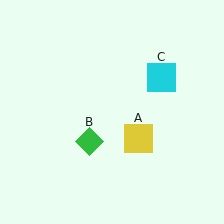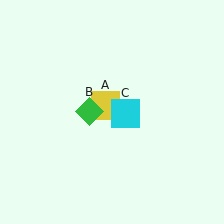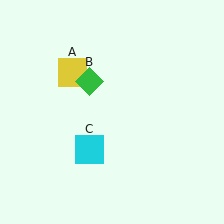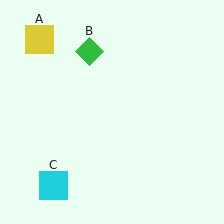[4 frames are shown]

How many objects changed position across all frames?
3 objects changed position: yellow square (object A), green diamond (object B), cyan square (object C).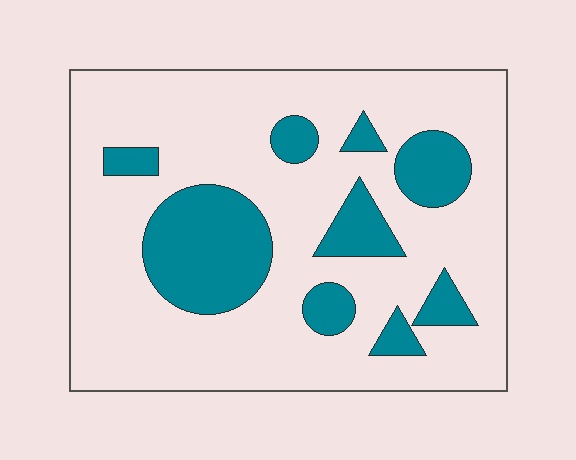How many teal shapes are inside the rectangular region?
9.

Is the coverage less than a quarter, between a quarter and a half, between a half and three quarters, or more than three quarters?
Less than a quarter.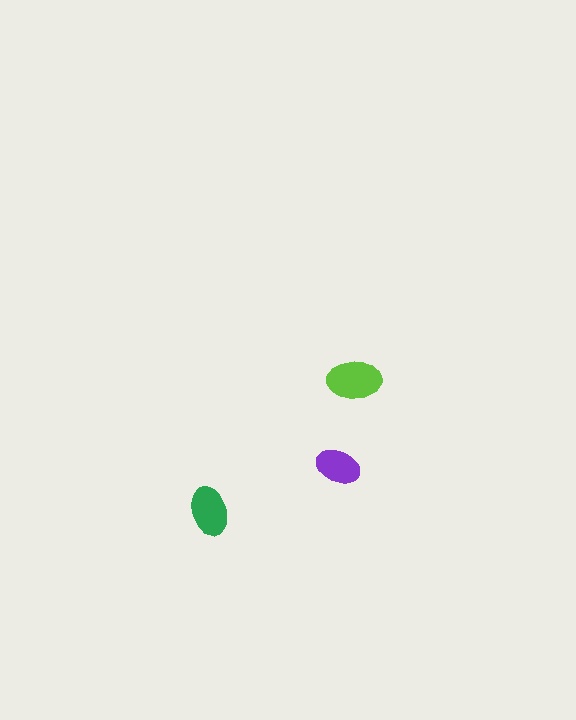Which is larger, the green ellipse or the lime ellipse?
The lime one.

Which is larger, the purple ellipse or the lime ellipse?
The lime one.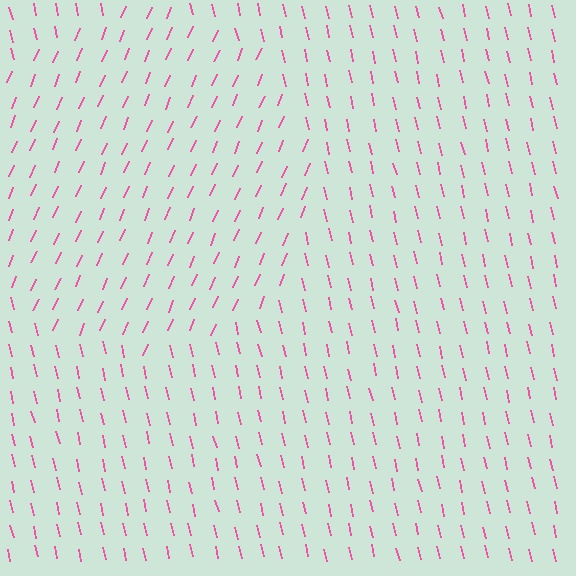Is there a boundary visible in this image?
Yes, there is a texture boundary formed by a change in line orientation.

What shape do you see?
I see a circle.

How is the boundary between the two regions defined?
The boundary is defined purely by a change in line orientation (approximately 36 degrees difference). All lines are the same color and thickness.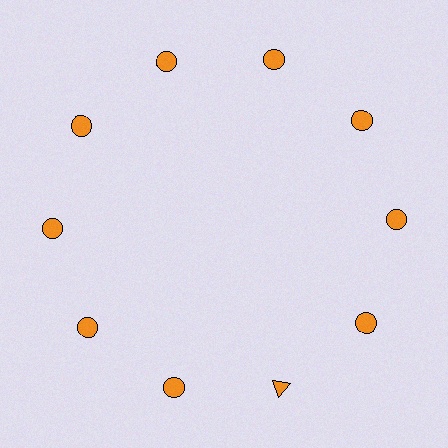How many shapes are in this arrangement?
There are 10 shapes arranged in a ring pattern.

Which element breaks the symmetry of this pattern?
The orange triangle at roughly the 5 o'clock position breaks the symmetry. All other shapes are orange circles.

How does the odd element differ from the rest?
It has a different shape: triangle instead of circle.